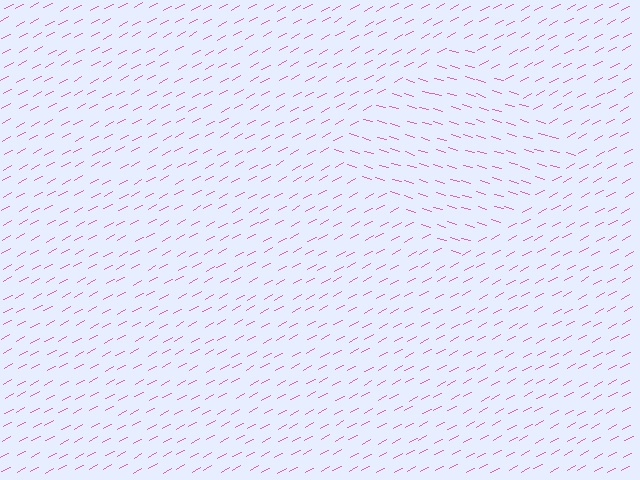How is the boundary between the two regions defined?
The boundary is defined purely by a change in line orientation (approximately 45 degrees difference). All lines are the same color and thickness.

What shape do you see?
I see a diamond.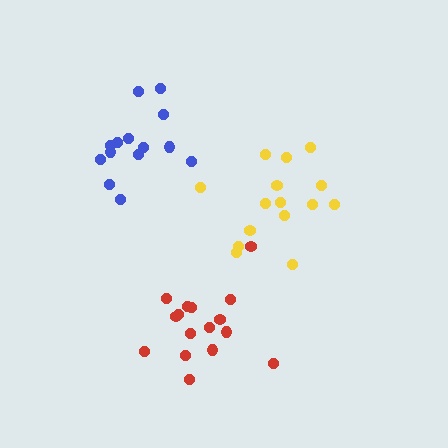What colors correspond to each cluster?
The clusters are colored: red, blue, yellow.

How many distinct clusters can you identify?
There are 3 distinct clusters.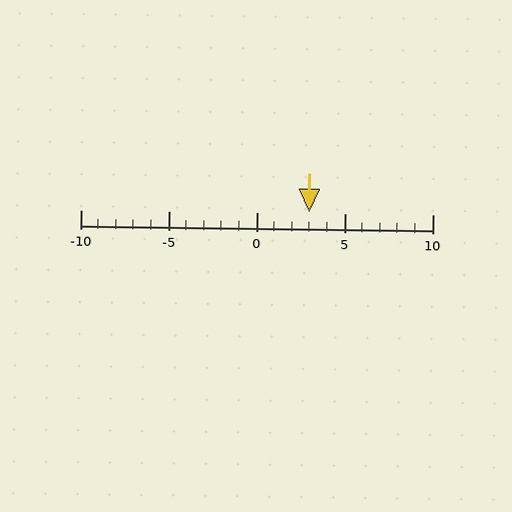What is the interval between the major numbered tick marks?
The major tick marks are spaced 5 units apart.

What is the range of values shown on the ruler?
The ruler shows values from -10 to 10.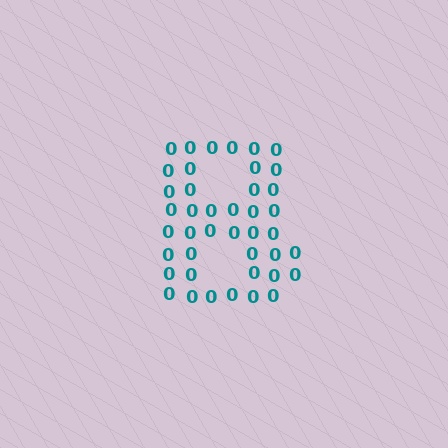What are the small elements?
The small elements are digit 0's.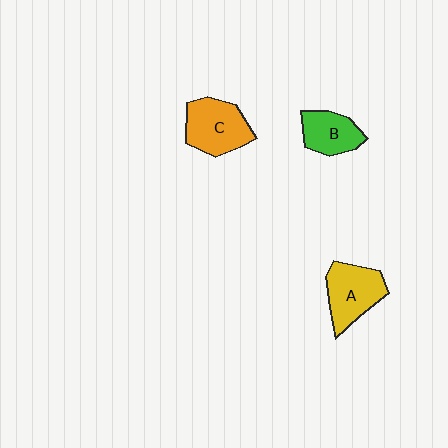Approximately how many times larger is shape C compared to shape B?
Approximately 1.3 times.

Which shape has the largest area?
Shape C (orange).